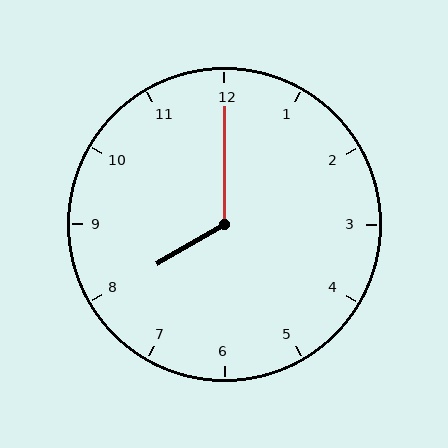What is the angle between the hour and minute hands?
Approximately 120 degrees.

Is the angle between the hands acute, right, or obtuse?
It is obtuse.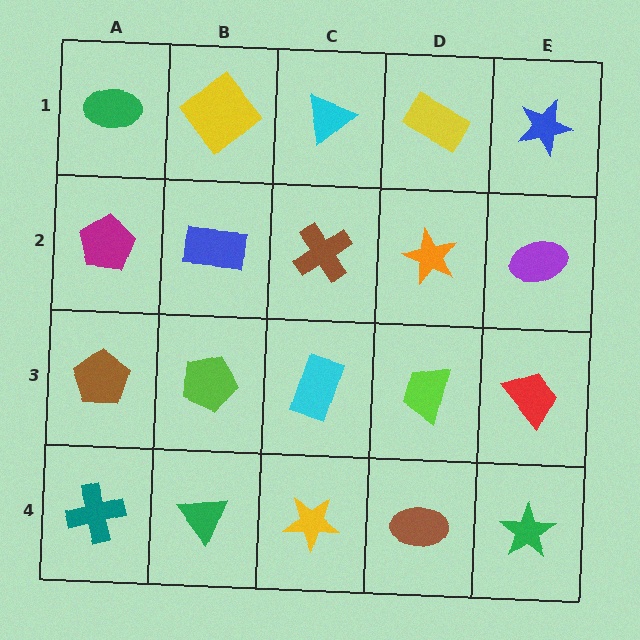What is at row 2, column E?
A purple ellipse.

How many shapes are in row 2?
5 shapes.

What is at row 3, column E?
A red trapezoid.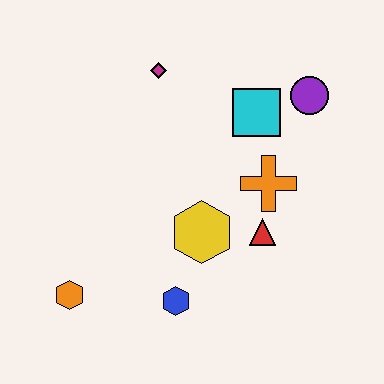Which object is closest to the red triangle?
The orange cross is closest to the red triangle.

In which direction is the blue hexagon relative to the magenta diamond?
The blue hexagon is below the magenta diamond.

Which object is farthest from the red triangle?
The orange hexagon is farthest from the red triangle.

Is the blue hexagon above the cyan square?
No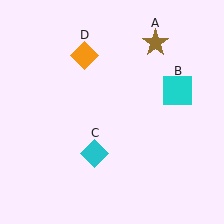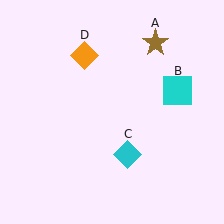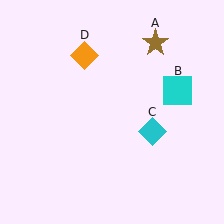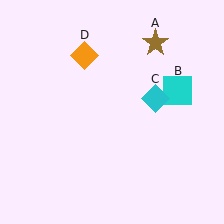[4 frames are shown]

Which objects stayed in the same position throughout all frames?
Brown star (object A) and cyan square (object B) and orange diamond (object D) remained stationary.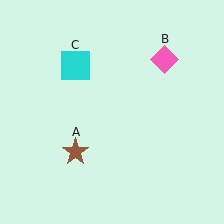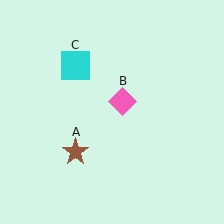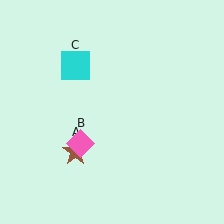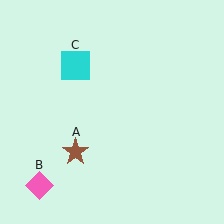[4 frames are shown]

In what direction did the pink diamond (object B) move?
The pink diamond (object B) moved down and to the left.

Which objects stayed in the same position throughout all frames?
Brown star (object A) and cyan square (object C) remained stationary.